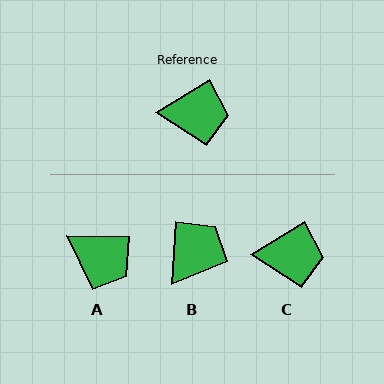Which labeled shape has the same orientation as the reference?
C.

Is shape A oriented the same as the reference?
No, it is off by about 32 degrees.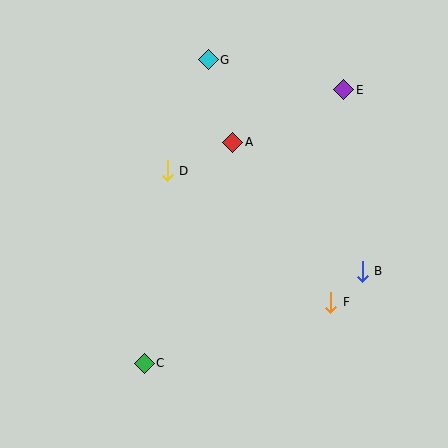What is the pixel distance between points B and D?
The distance between B and D is 220 pixels.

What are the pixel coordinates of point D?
Point D is at (167, 171).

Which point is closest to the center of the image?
Point D at (167, 171) is closest to the center.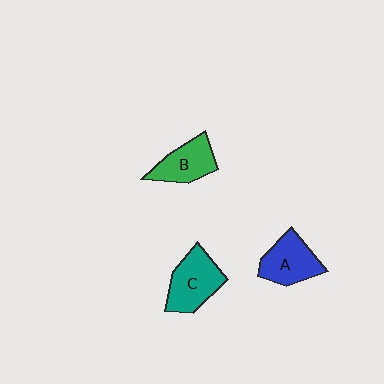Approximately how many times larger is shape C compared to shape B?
Approximately 1.2 times.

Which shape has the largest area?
Shape C (teal).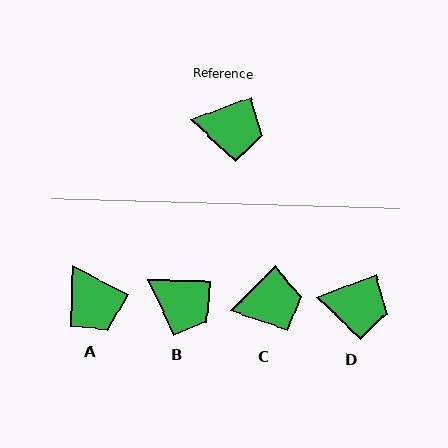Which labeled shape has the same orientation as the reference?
D.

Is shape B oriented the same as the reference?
No, it is off by about 22 degrees.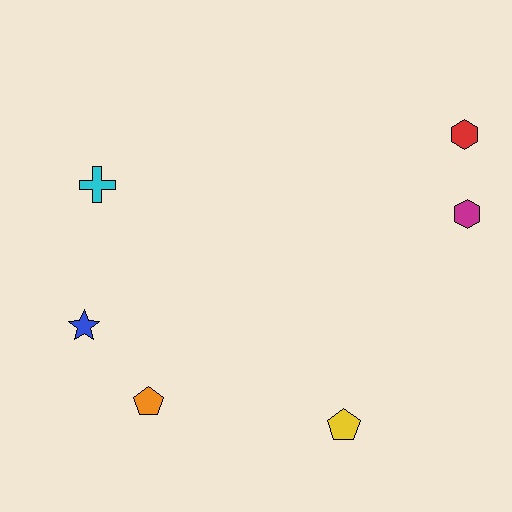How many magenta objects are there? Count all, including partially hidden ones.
There is 1 magenta object.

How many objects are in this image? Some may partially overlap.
There are 6 objects.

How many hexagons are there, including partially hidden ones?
There are 2 hexagons.